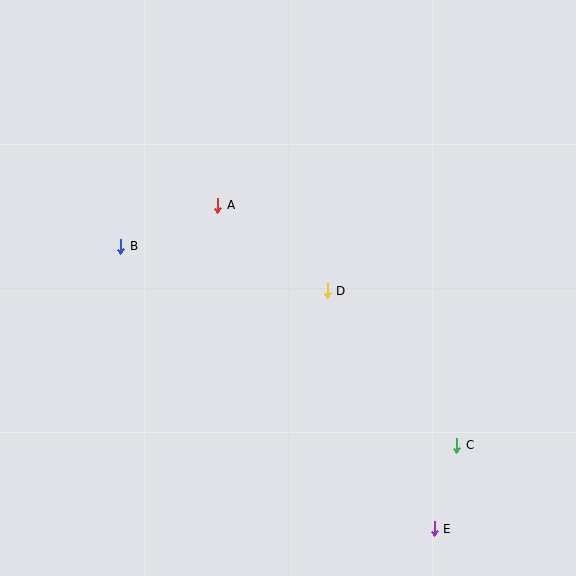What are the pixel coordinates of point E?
Point E is at (434, 529).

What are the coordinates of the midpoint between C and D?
The midpoint between C and D is at (392, 368).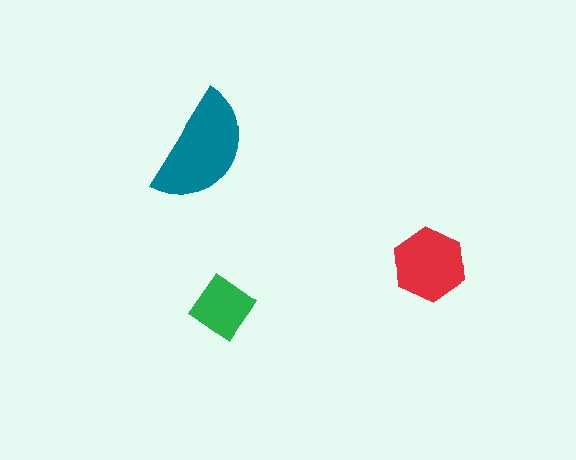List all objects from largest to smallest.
The teal semicircle, the red hexagon, the green diamond.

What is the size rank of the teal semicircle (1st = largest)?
1st.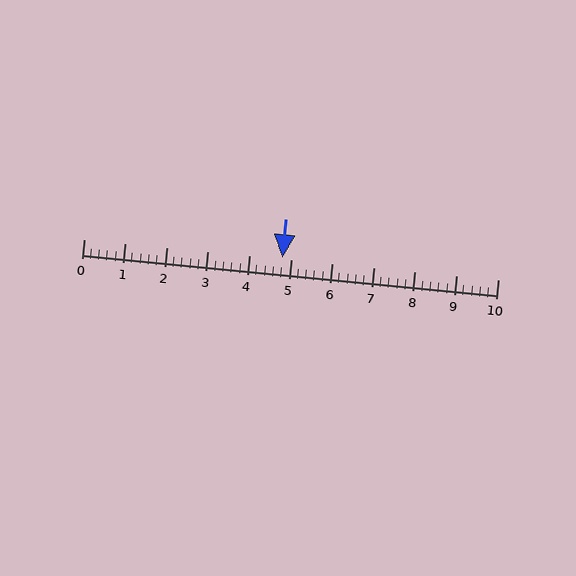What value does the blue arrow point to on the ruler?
The blue arrow points to approximately 4.8.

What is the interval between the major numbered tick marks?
The major tick marks are spaced 1 units apart.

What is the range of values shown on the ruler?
The ruler shows values from 0 to 10.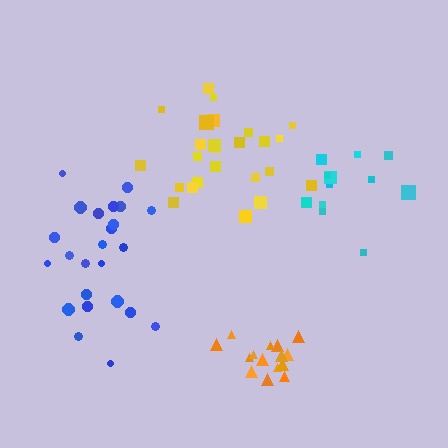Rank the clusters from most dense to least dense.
orange, cyan, yellow, blue.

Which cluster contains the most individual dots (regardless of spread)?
Yellow (27).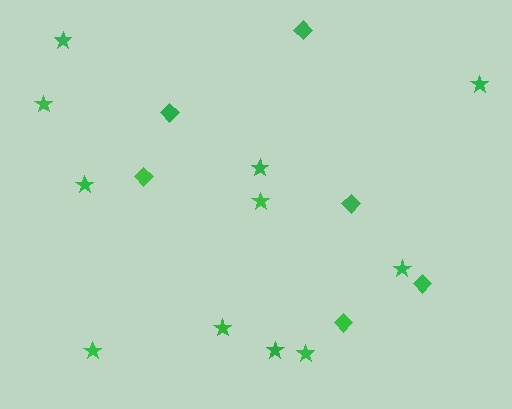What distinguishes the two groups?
There are 2 groups: one group of stars (11) and one group of diamonds (6).